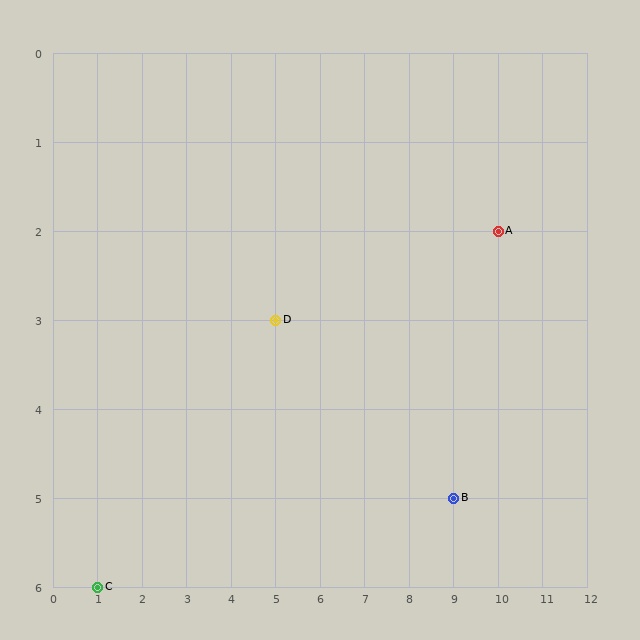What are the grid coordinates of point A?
Point A is at grid coordinates (10, 2).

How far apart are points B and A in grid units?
Points B and A are 1 column and 3 rows apart (about 3.2 grid units diagonally).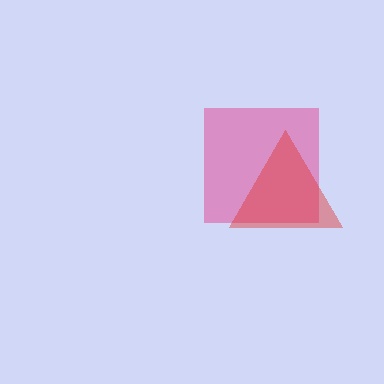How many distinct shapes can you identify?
There are 2 distinct shapes: a pink square, a red triangle.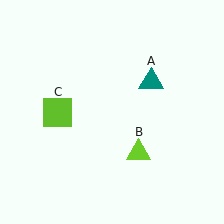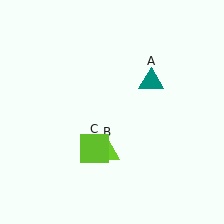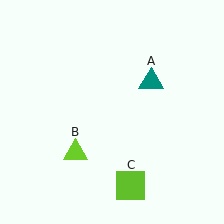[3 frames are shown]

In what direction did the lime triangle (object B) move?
The lime triangle (object B) moved left.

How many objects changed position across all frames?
2 objects changed position: lime triangle (object B), lime square (object C).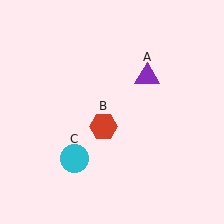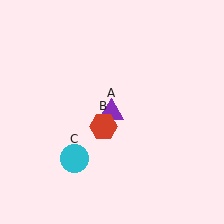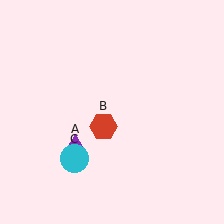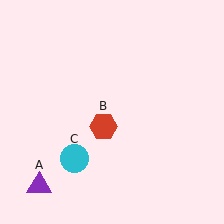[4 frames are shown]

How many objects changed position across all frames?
1 object changed position: purple triangle (object A).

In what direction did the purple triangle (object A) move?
The purple triangle (object A) moved down and to the left.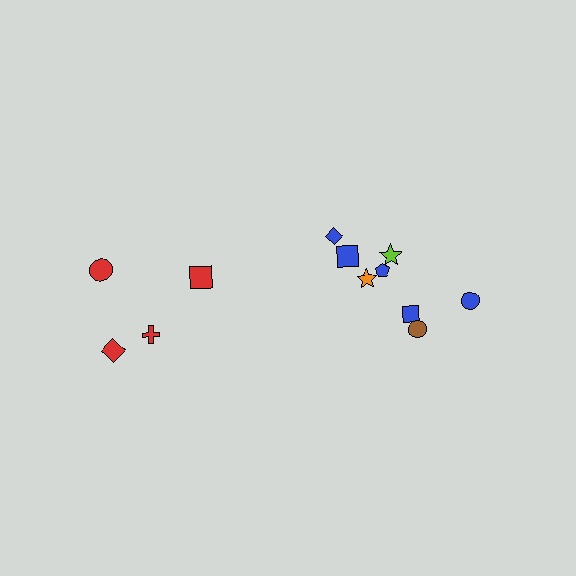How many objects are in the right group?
There are 8 objects.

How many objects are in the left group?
There are 4 objects.